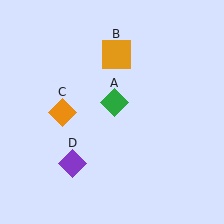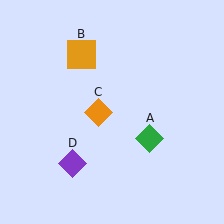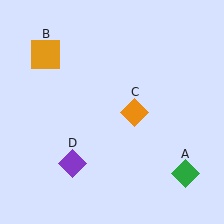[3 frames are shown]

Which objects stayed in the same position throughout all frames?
Purple diamond (object D) remained stationary.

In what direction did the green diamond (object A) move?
The green diamond (object A) moved down and to the right.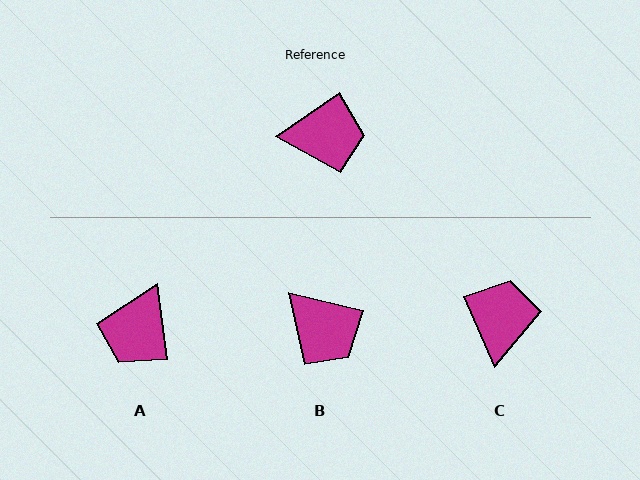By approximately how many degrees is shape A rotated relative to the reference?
Approximately 118 degrees clockwise.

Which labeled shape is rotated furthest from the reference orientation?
A, about 118 degrees away.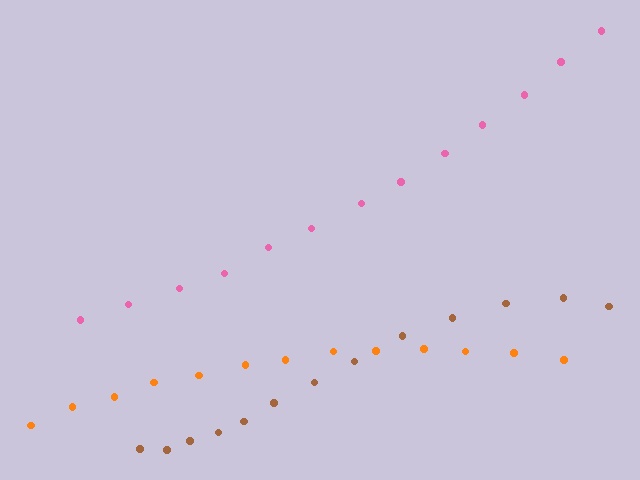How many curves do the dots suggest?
There are 3 distinct paths.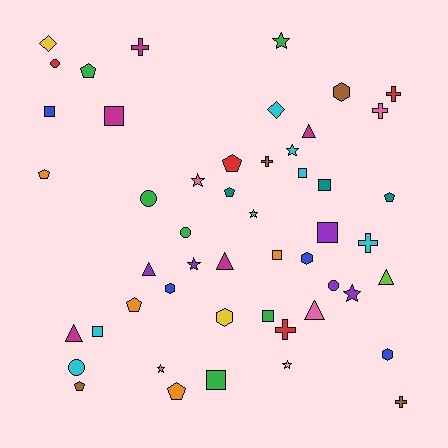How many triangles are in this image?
There are 6 triangles.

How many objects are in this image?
There are 50 objects.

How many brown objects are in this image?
There are 4 brown objects.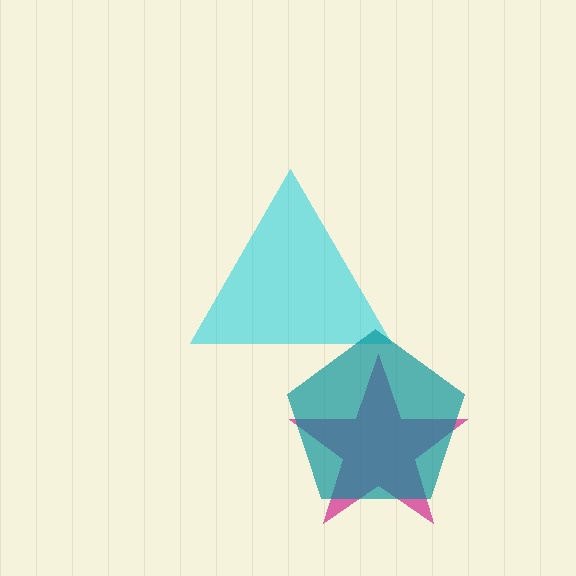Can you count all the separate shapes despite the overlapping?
Yes, there are 3 separate shapes.